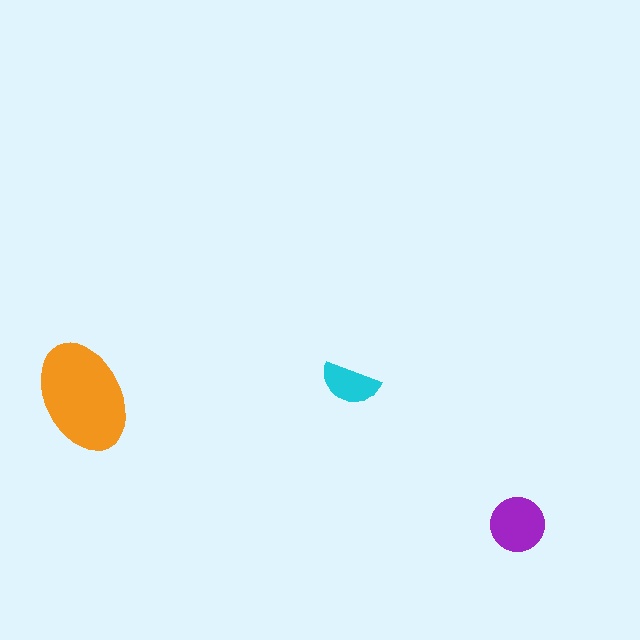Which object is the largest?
The orange ellipse.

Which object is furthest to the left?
The orange ellipse is leftmost.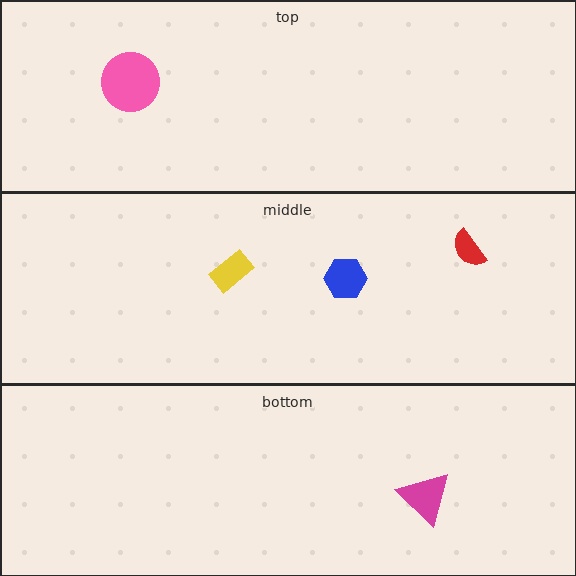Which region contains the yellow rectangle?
The middle region.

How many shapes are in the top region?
1.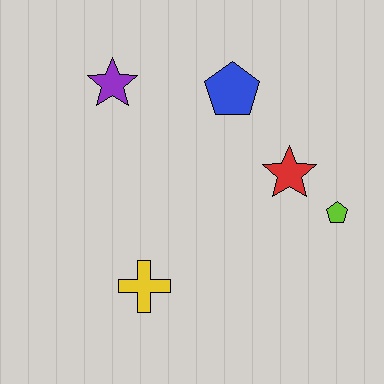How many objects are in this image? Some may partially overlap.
There are 5 objects.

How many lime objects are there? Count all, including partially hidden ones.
There is 1 lime object.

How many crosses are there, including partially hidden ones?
There is 1 cross.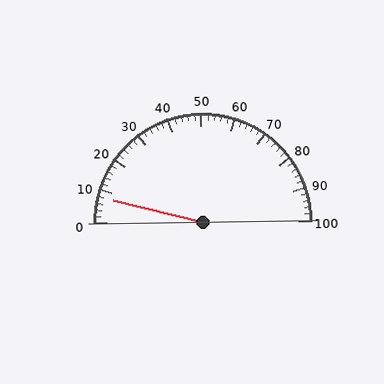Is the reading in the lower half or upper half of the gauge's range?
The reading is in the lower half of the range (0 to 100).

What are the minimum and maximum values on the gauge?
The gauge ranges from 0 to 100.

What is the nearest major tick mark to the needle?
The nearest major tick mark is 10.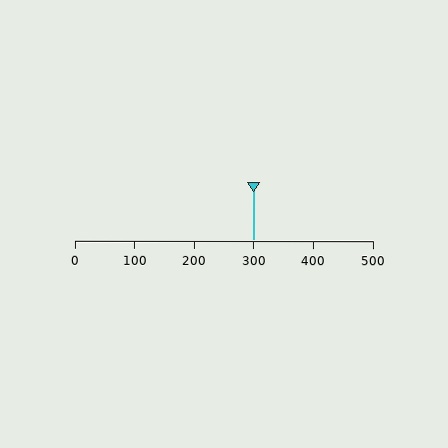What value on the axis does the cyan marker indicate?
The marker indicates approximately 300.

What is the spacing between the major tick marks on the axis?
The major ticks are spaced 100 apart.